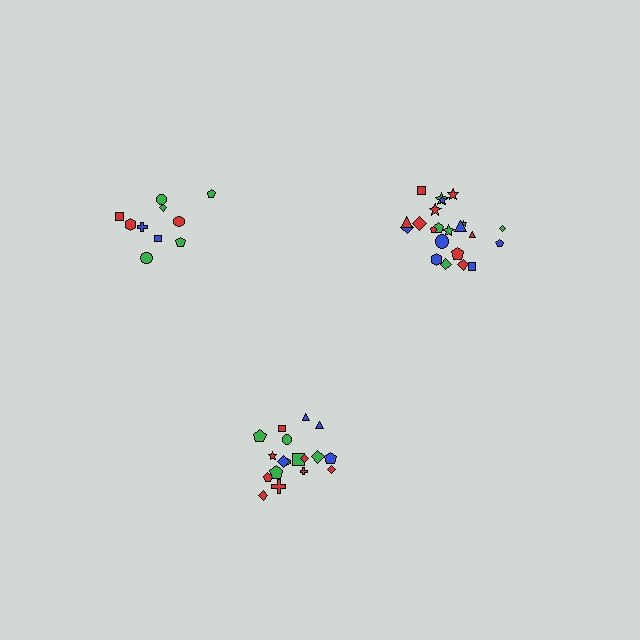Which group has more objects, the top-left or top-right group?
The top-right group.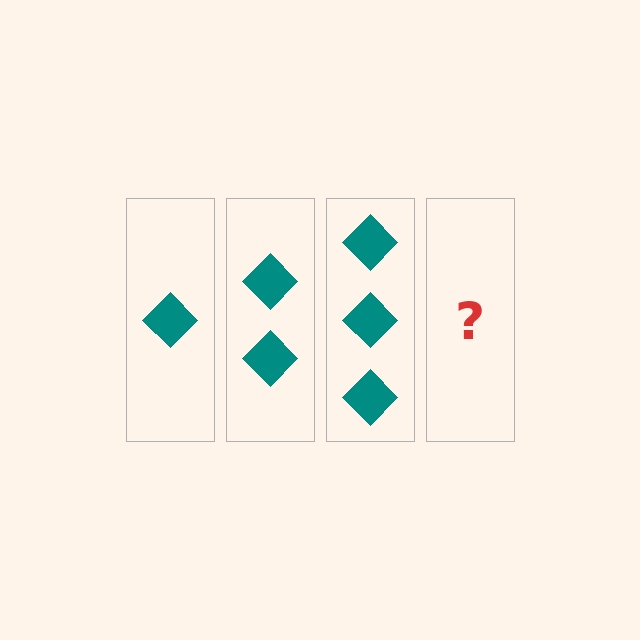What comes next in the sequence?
The next element should be 4 diamonds.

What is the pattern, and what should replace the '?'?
The pattern is that each step adds one more diamond. The '?' should be 4 diamonds.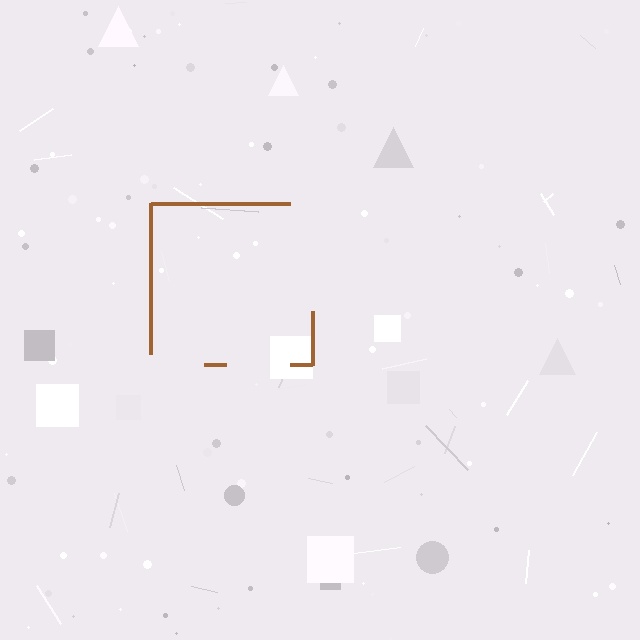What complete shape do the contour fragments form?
The contour fragments form a square.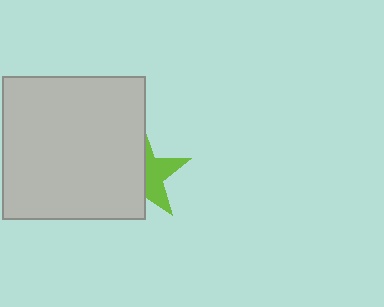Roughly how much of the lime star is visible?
A small part of it is visible (roughly 44%).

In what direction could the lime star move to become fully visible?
The lime star could move right. That would shift it out from behind the light gray square entirely.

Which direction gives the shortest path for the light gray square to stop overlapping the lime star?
Moving left gives the shortest separation.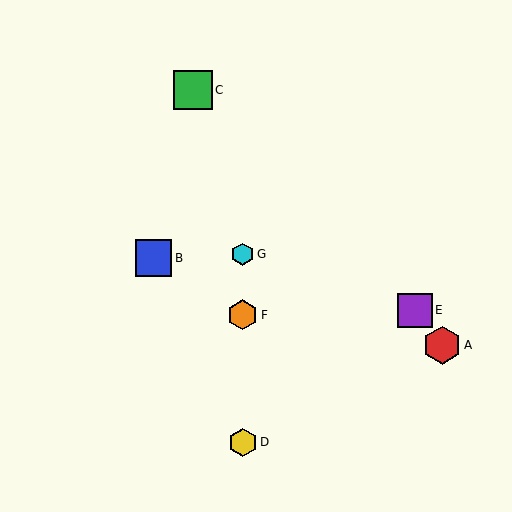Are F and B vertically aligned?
No, F is at x≈243 and B is at x≈153.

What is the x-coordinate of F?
Object F is at x≈243.